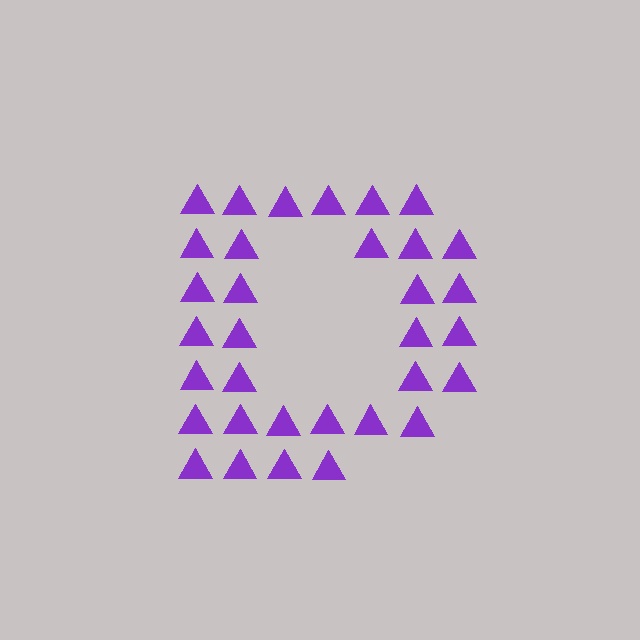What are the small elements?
The small elements are triangles.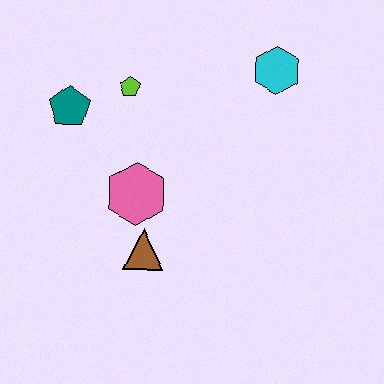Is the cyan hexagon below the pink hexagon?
No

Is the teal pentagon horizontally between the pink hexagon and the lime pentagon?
No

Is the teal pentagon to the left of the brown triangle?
Yes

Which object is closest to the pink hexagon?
The brown triangle is closest to the pink hexagon.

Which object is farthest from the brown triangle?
The cyan hexagon is farthest from the brown triangle.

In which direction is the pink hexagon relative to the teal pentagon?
The pink hexagon is below the teal pentagon.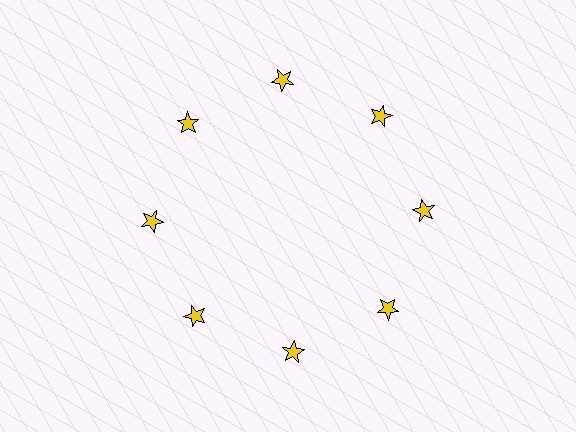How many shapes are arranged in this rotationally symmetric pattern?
There are 8 shapes, arranged in 8 groups of 1.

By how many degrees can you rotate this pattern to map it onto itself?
The pattern maps onto itself every 45 degrees of rotation.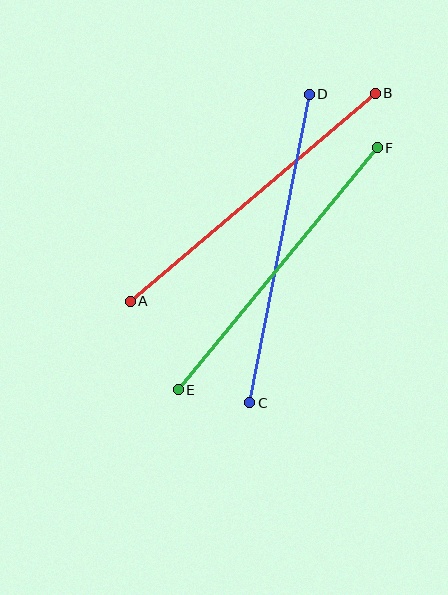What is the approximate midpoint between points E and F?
The midpoint is at approximately (278, 269) pixels.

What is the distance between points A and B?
The distance is approximately 321 pixels.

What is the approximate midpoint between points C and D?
The midpoint is at approximately (279, 248) pixels.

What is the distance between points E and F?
The distance is approximately 313 pixels.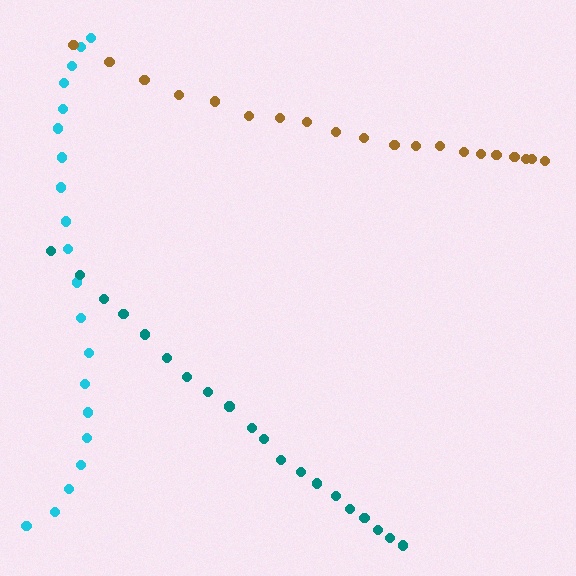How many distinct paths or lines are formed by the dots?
There are 3 distinct paths.